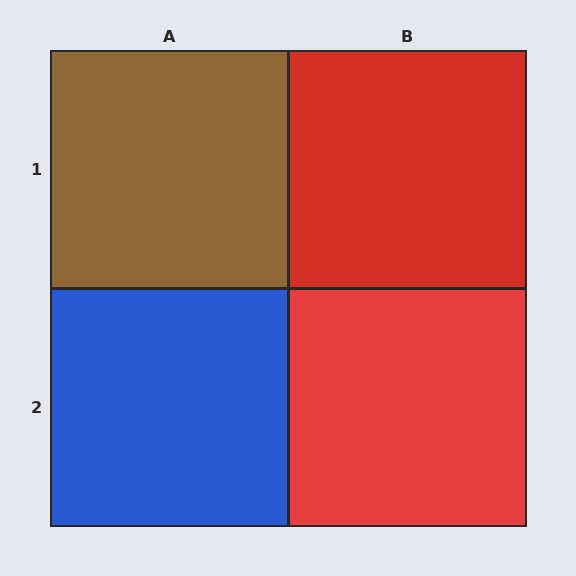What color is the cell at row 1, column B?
Red.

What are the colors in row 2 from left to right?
Blue, red.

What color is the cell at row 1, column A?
Brown.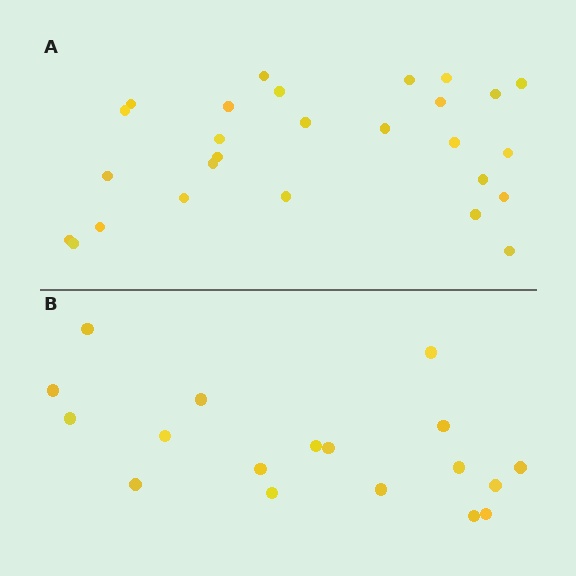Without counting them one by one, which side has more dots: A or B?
Region A (the top region) has more dots.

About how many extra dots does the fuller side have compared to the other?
Region A has roughly 8 or so more dots than region B.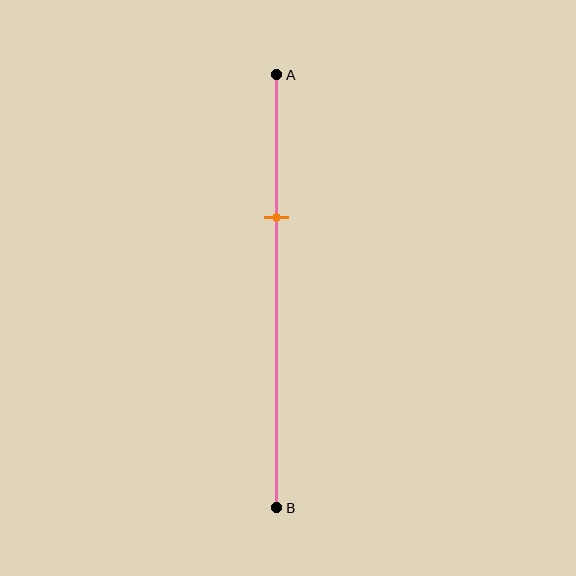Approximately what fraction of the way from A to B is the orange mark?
The orange mark is approximately 35% of the way from A to B.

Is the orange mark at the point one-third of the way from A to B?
Yes, the mark is approximately at the one-third point.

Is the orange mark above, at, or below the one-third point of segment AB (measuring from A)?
The orange mark is approximately at the one-third point of segment AB.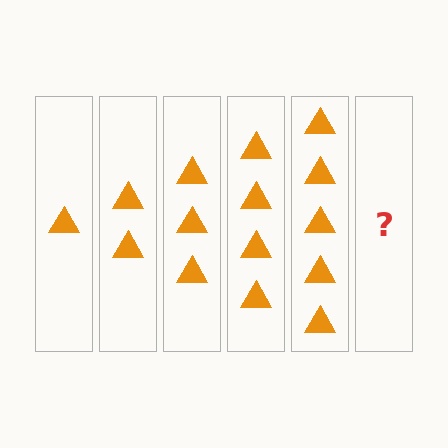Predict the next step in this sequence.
The next step is 6 triangles.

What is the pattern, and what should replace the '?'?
The pattern is that each step adds one more triangle. The '?' should be 6 triangles.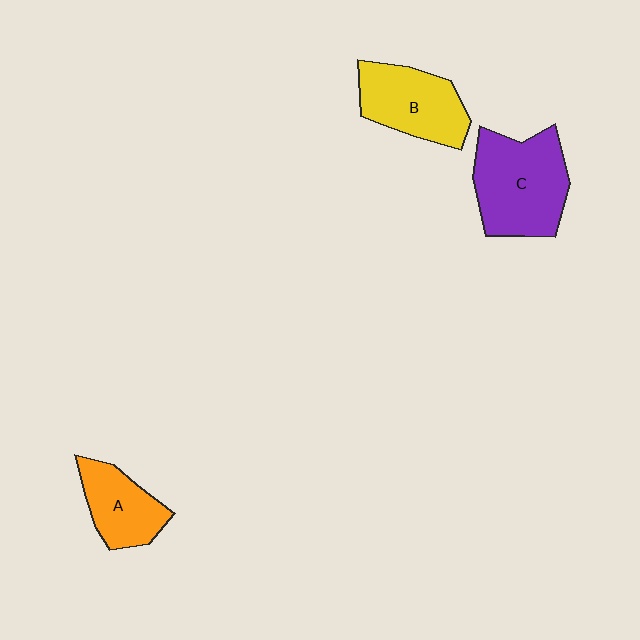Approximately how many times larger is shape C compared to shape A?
Approximately 1.7 times.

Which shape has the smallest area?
Shape A (orange).